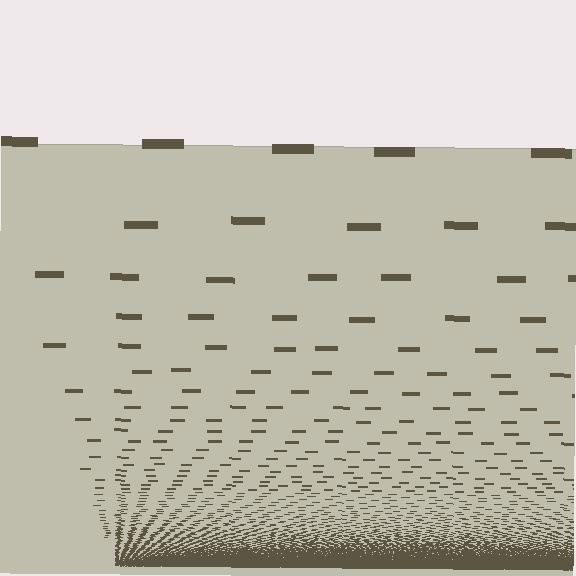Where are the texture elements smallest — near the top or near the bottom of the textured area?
Near the bottom.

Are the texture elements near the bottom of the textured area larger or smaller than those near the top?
Smaller. The gradient is inverted — elements near the bottom are smaller and denser.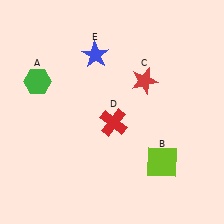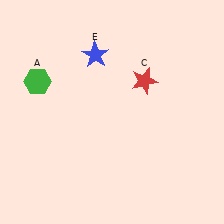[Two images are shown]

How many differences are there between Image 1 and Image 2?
There are 2 differences between the two images.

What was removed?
The red cross (D), the lime square (B) were removed in Image 2.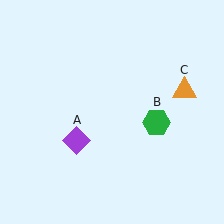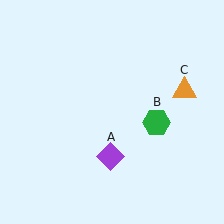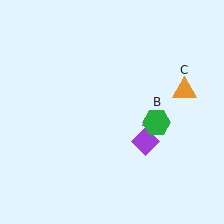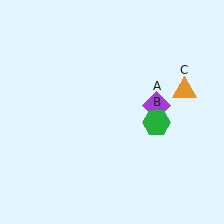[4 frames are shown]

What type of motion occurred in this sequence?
The purple diamond (object A) rotated counterclockwise around the center of the scene.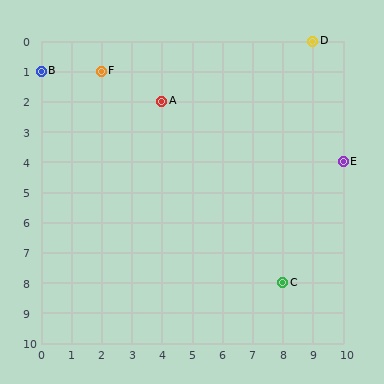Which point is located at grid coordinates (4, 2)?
Point A is at (4, 2).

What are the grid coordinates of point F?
Point F is at grid coordinates (2, 1).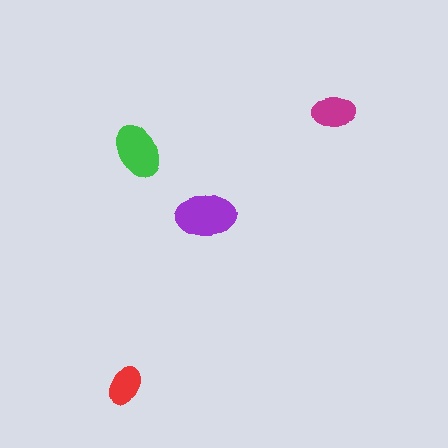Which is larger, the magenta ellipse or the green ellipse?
The green one.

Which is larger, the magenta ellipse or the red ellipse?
The magenta one.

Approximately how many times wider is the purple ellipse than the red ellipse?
About 1.5 times wider.